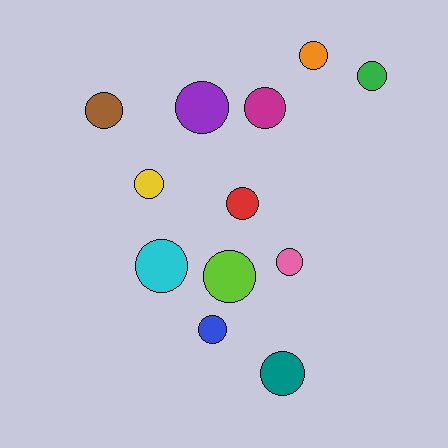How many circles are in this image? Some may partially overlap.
There are 12 circles.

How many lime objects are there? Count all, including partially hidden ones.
There is 1 lime object.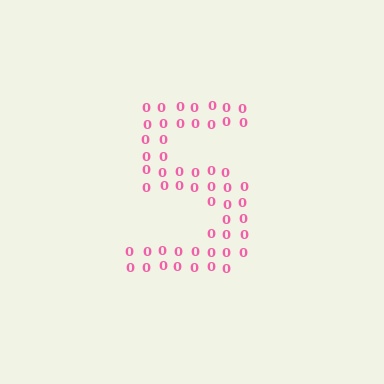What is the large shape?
The large shape is the digit 5.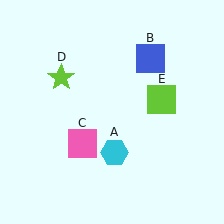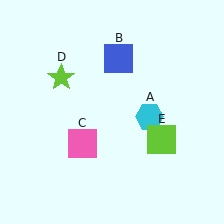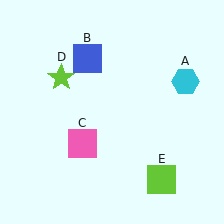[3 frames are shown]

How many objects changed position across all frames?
3 objects changed position: cyan hexagon (object A), blue square (object B), lime square (object E).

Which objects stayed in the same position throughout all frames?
Pink square (object C) and lime star (object D) remained stationary.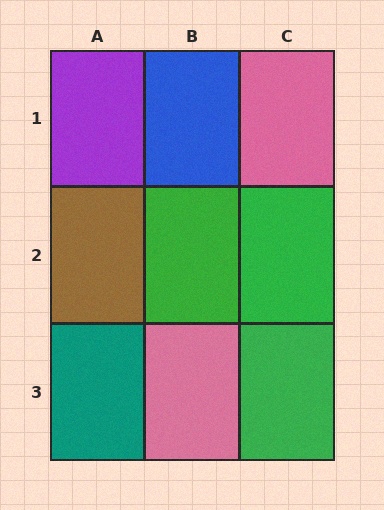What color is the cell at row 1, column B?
Blue.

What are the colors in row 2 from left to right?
Brown, green, green.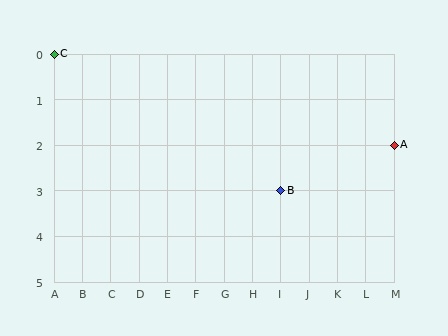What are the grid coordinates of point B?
Point B is at grid coordinates (I, 3).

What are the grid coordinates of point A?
Point A is at grid coordinates (M, 2).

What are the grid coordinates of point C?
Point C is at grid coordinates (A, 0).